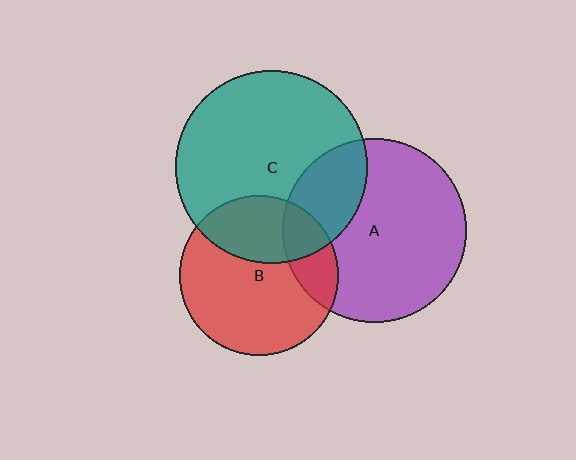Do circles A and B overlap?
Yes.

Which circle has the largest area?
Circle C (teal).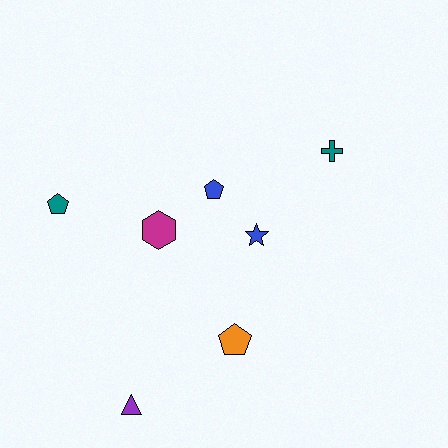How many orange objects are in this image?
There is 1 orange object.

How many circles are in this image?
There are no circles.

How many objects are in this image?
There are 7 objects.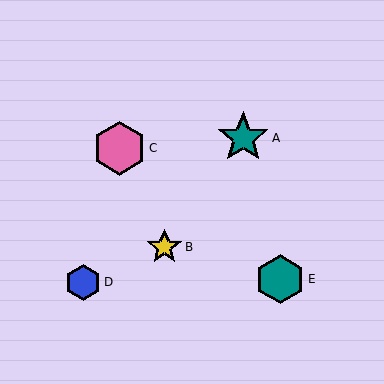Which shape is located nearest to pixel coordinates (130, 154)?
The pink hexagon (labeled C) at (119, 148) is nearest to that location.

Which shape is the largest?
The pink hexagon (labeled C) is the largest.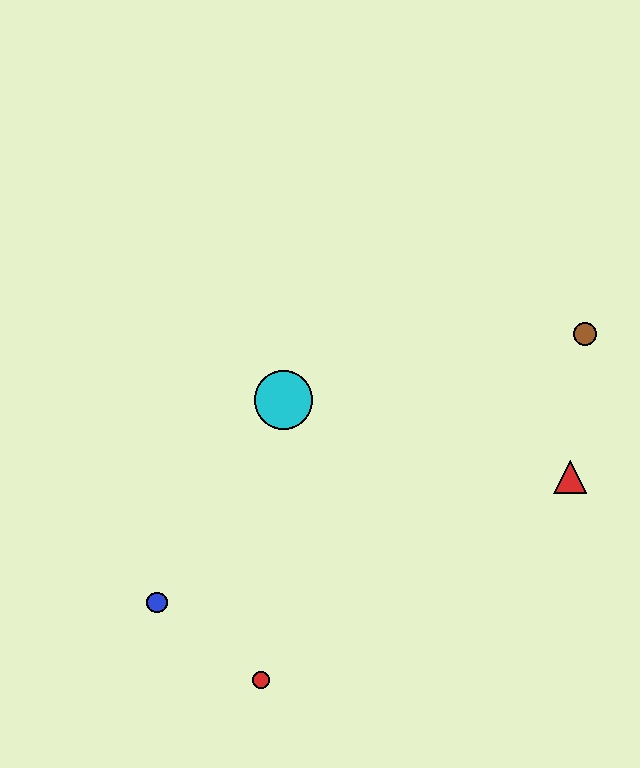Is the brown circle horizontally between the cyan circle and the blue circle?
No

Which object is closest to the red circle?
The blue circle is closest to the red circle.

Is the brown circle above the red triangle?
Yes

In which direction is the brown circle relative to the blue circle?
The brown circle is to the right of the blue circle.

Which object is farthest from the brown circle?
The blue circle is farthest from the brown circle.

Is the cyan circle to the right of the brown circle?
No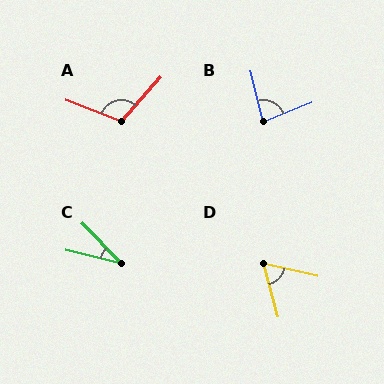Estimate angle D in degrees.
Approximately 61 degrees.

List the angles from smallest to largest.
C (33°), D (61°), B (83°), A (111°).